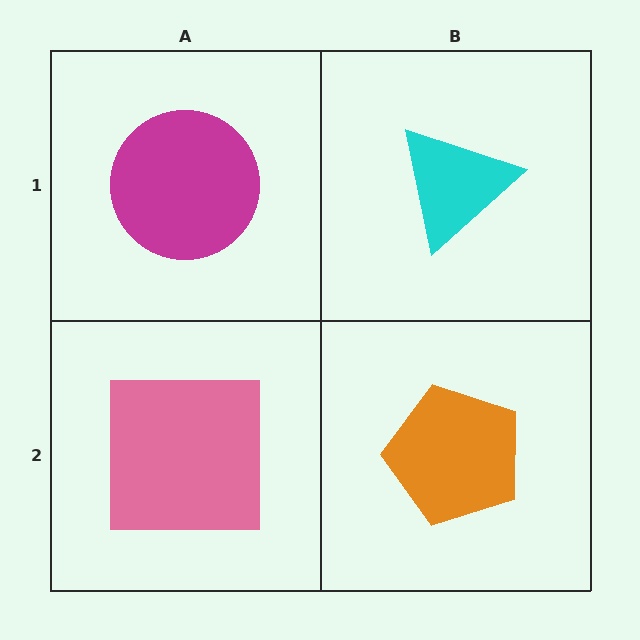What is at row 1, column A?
A magenta circle.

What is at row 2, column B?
An orange pentagon.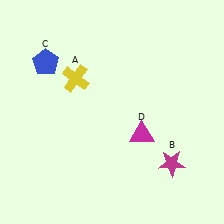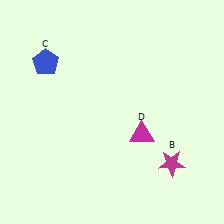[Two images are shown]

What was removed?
The yellow cross (A) was removed in Image 2.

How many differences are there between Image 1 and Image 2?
There is 1 difference between the two images.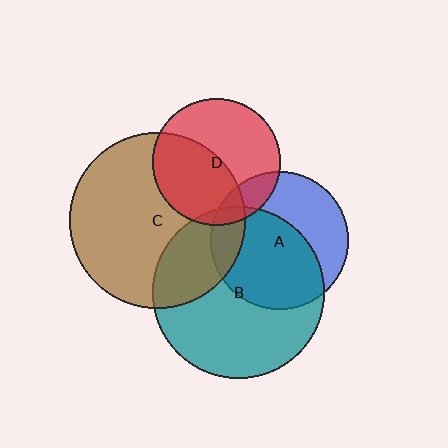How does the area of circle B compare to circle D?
Approximately 1.8 times.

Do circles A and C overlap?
Yes.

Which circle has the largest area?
Circle C (brown).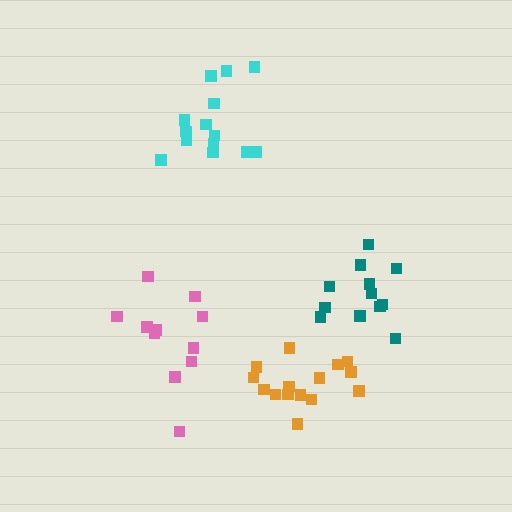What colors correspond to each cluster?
The clusters are colored: orange, pink, teal, cyan.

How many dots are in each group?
Group 1: 15 dots, Group 2: 11 dots, Group 3: 12 dots, Group 4: 14 dots (52 total).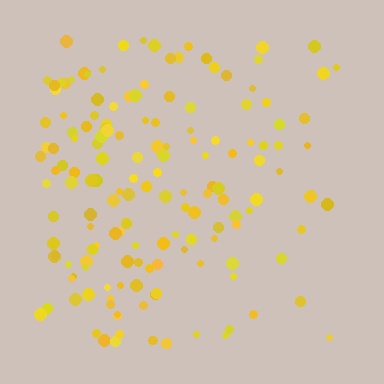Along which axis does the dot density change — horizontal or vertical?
Horizontal.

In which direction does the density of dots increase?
From right to left, with the left side densest.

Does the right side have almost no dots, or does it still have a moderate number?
Still a moderate number, just noticeably fewer than the left.